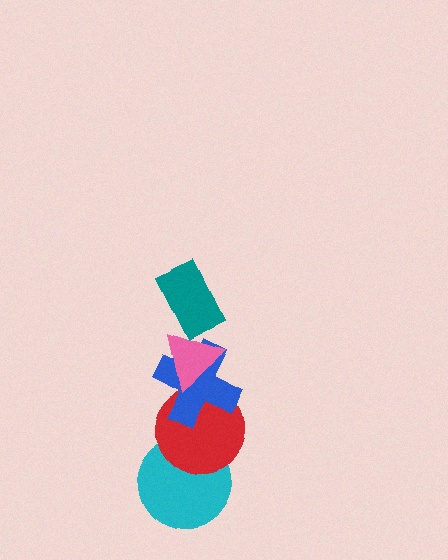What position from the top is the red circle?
The red circle is 4th from the top.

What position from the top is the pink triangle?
The pink triangle is 2nd from the top.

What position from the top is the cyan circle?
The cyan circle is 5th from the top.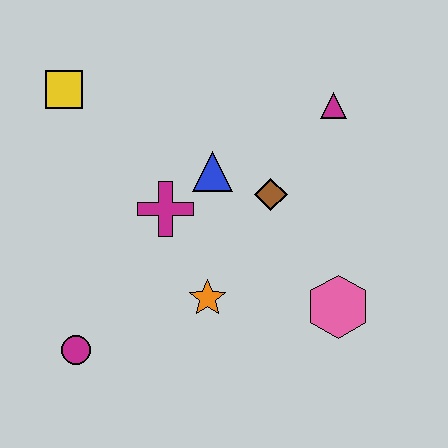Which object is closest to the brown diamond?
The blue triangle is closest to the brown diamond.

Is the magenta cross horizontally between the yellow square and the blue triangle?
Yes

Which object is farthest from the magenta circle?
The magenta triangle is farthest from the magenta circle.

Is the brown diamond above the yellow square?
No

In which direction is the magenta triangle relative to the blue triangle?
The magenta triangle is to the right of the blue triangle.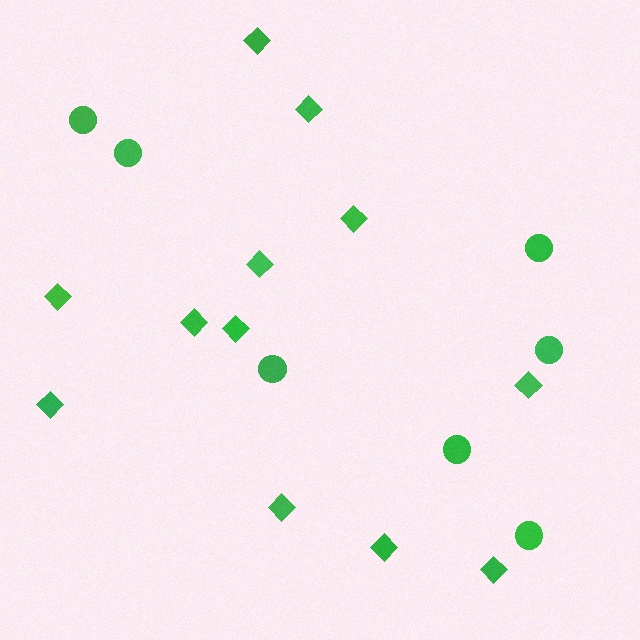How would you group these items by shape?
There are 2 groups: one group of diamonds (12) and one group of circles (7).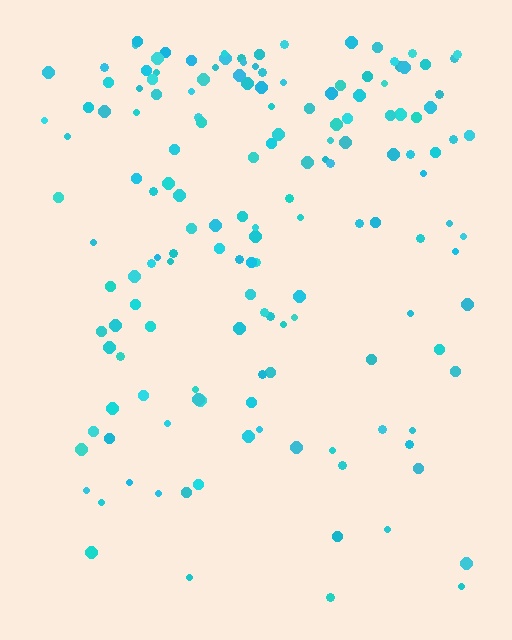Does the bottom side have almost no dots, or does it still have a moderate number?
Still a moderate number, just noticeably fewer than the top.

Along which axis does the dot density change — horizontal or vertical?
Vertical.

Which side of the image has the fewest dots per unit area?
The bottom.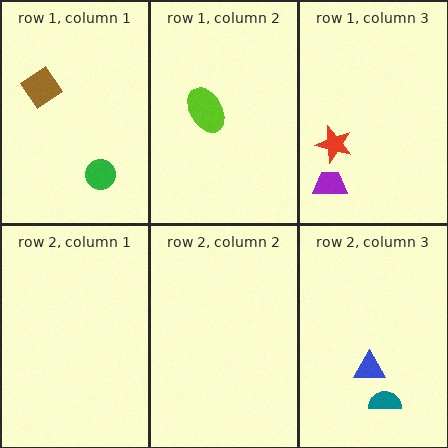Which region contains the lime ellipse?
The row 1, column 2 region.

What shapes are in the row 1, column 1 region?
The green circle, the brown diamond.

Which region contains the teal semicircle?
The row 2, column 3 region.